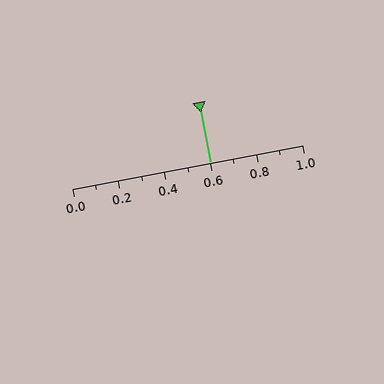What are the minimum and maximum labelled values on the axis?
The axis runs from 0.0 to 1.0.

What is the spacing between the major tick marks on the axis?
The major ticks are spaced 0.2 apart.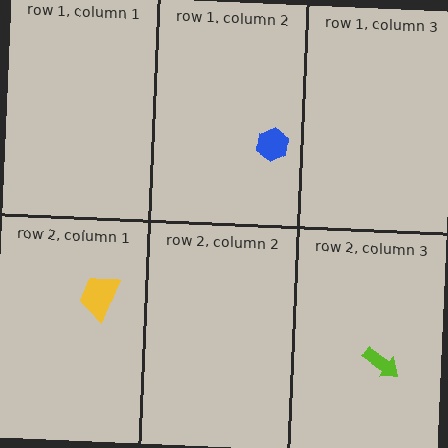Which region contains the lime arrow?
The row 2, column 3 region.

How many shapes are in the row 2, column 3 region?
1.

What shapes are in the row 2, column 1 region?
The yellow trapezoid.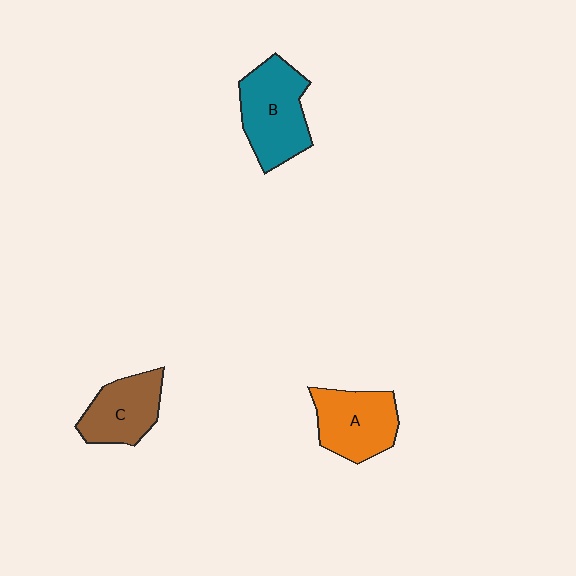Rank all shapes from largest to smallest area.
From largest to smallest: B (teal), A (orange), C (brown).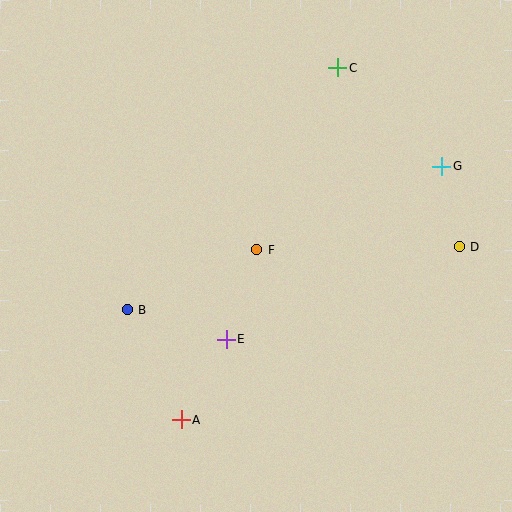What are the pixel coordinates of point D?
Point D is at (459, 247).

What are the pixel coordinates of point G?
Point G is at (442, 166).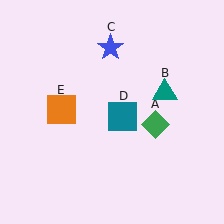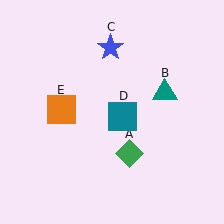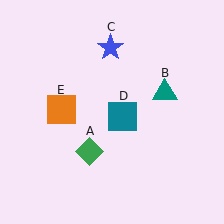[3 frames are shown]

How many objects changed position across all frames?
1 object changed position: green diamond (object A).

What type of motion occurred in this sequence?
The green diamond (object A) rotated clockwise around the center of the scene.